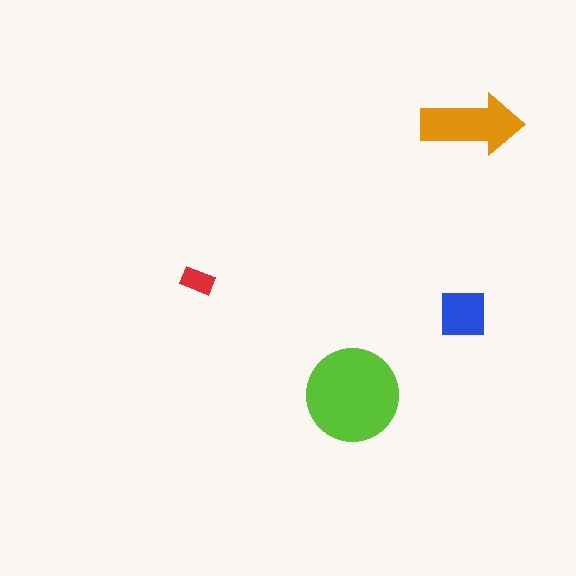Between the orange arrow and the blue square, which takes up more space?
The orange arrow.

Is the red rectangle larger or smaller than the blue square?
Smaller.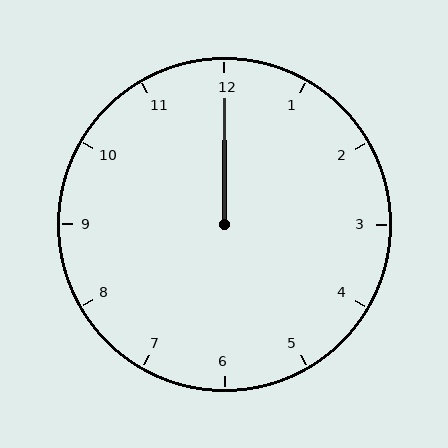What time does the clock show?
12:00.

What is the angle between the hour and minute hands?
Approximately 0 degrees.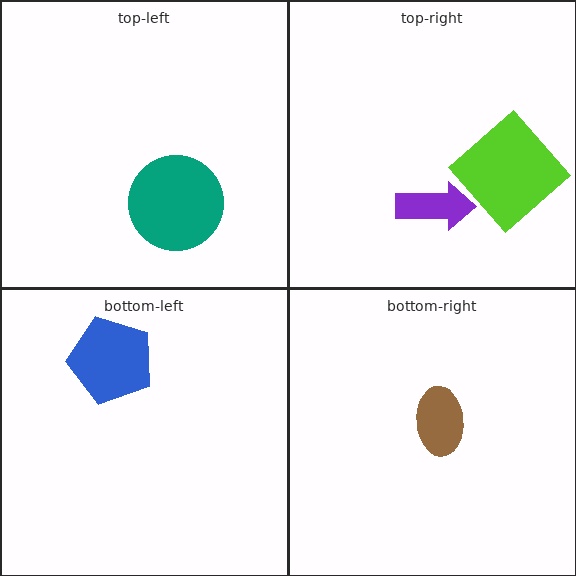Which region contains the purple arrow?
The top-right region.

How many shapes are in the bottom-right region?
1.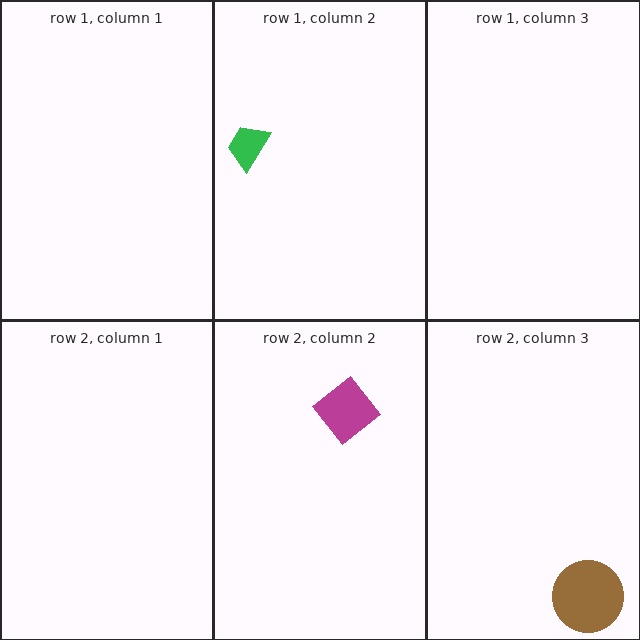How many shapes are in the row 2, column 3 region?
1.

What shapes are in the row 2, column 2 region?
The magenta diamond.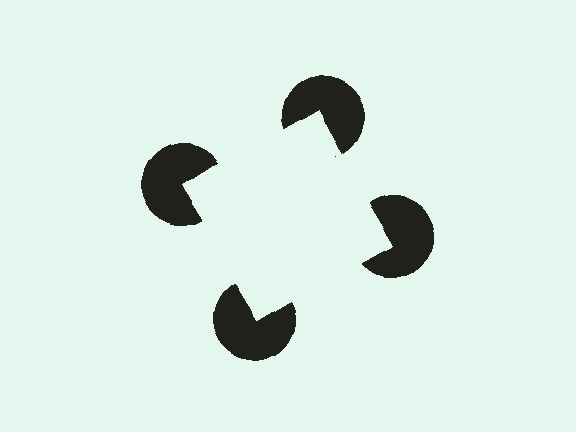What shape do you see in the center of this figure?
An illusory square — its edges are inferred from the aligned wedge cuts in the pac-man discs, not physically drawn.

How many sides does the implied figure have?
4 sides.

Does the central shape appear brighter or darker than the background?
It typically appears slightly brighter than the background, even though no actual brightness change is drawn.